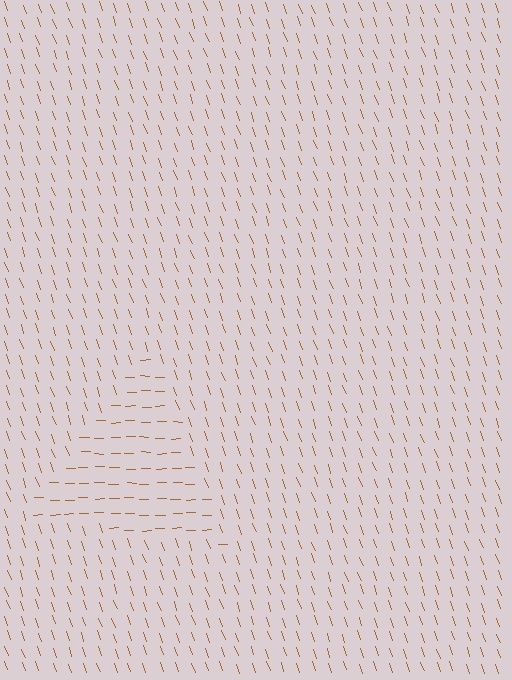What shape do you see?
I see a triangle.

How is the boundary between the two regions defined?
The boundary is defined purely by a change in line orientation (approximately 71 degrees difference). All lines are the same color and thickness.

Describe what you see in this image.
The image is filled with small brown line segments. A triangle region in the image has lines oriented differently from the surrounding lines, creating a visible texture boundary.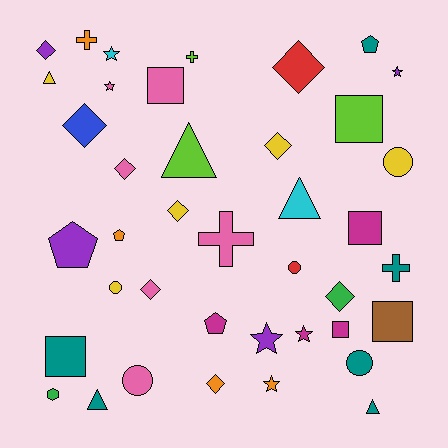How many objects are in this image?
There are 40 objects.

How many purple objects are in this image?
There are 4 purple objects.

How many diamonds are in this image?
There are 9 diamonds.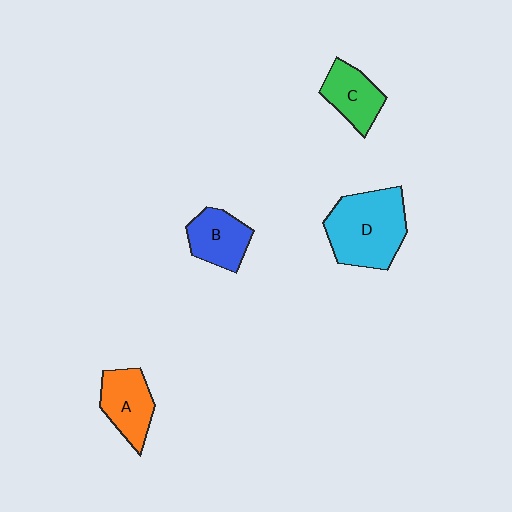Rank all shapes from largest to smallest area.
From largest to smallest: D (cyan), A (orange), B (blue), C (green).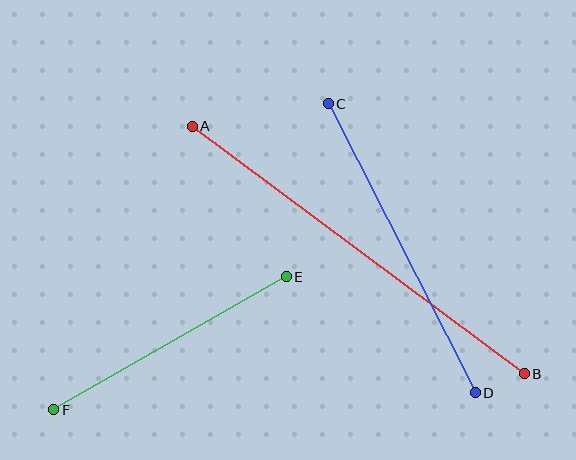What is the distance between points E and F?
The distance is approximately 268 pixels.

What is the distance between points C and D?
The distance is approximately 325 pixels.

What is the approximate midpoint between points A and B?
The midpoint is at approximately (358, 250) pixels.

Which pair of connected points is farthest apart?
Points A and B are farthest apart.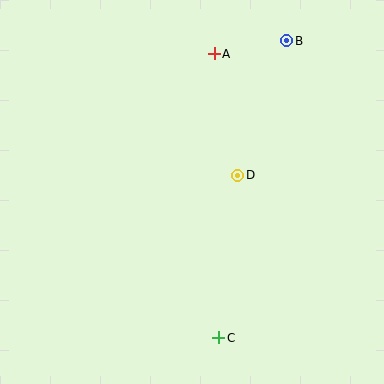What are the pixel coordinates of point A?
Point A is at (214, 54).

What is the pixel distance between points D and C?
The distance between D and C is 164 pixels.